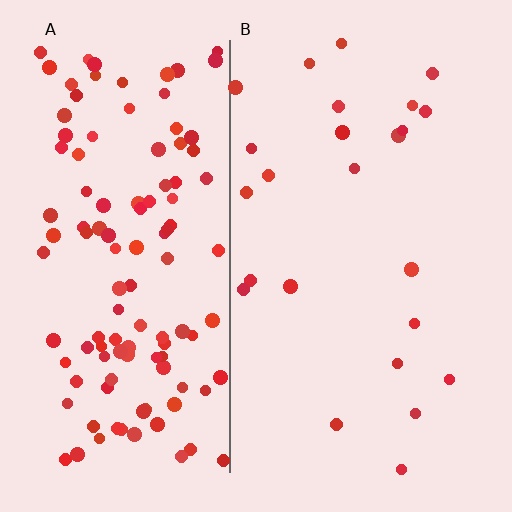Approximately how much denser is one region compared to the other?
Approximately 4.9× — region A over region B.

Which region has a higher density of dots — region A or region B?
A (the left).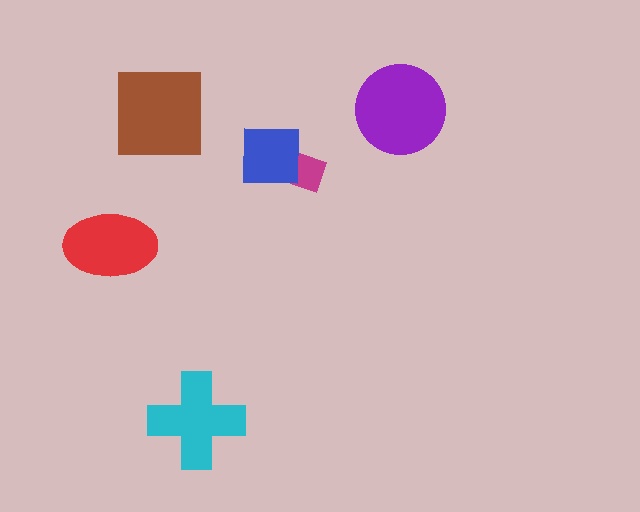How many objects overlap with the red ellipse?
0 objects overlap with the red ellipse.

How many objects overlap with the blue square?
1 object overlaps with the blue square.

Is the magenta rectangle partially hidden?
Yes, it is partially covered by another shape.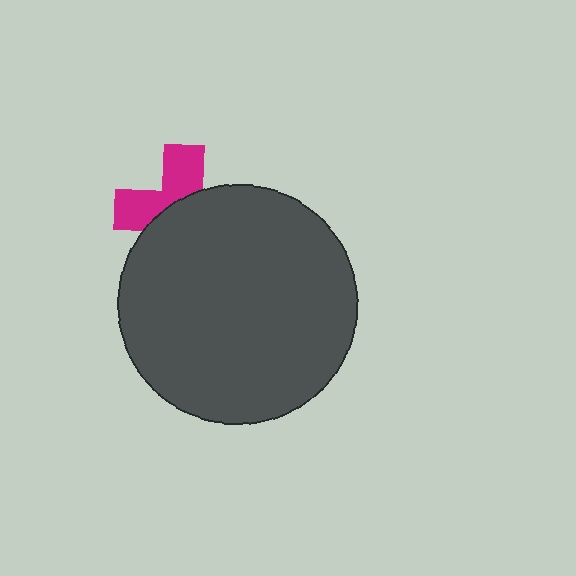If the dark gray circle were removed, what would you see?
You would see the complete magenta cross.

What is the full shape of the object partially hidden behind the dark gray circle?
The partially hidden object is a magenta cross.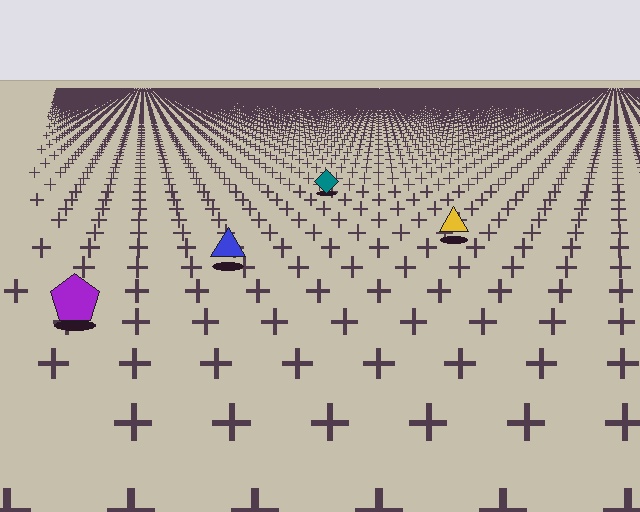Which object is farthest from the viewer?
The teal diamond is farthest from the viewer. It appears smaller and the ground texture around it is denser.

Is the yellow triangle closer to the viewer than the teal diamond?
Yes. The yellow triangle is closer — you can tell from the texture gradient: the ground texture is coarser near it.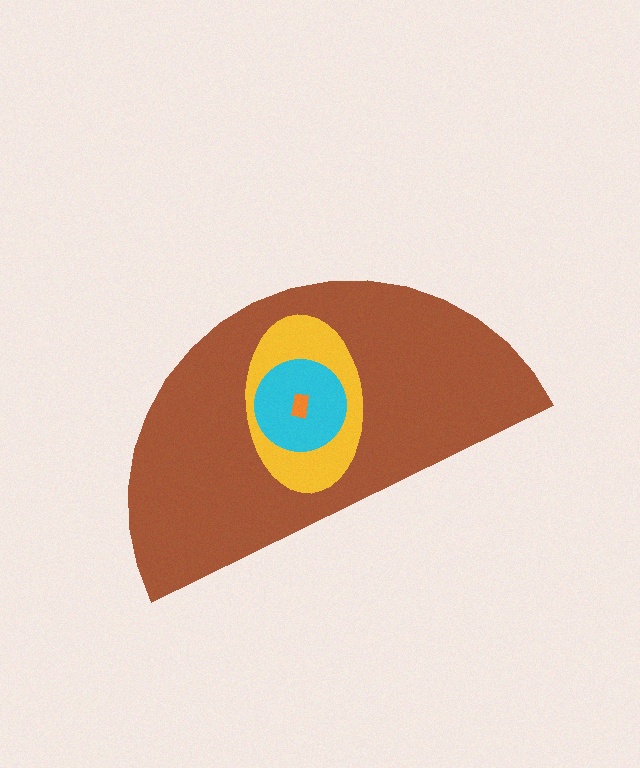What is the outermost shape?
The brown semicircle.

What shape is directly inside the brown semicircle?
The yellow ellipse.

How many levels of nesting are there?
4.